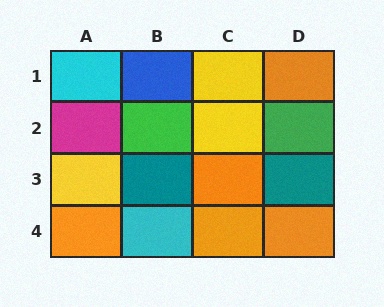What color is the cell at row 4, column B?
Cyan.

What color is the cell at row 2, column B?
Green.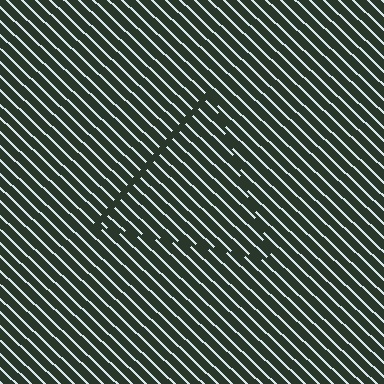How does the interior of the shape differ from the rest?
The interior of the shape contains the same grating, shifted by half a period — the contour is defined by the phase discontinuity where line-ends from the inner and outer gratings abut.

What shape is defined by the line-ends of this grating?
An illusory triangle. The interior of the shape contains the same grating, shifted by half a period — the contour is defined by the phase discontinuity where line-ends from the inner and outer gratings abut.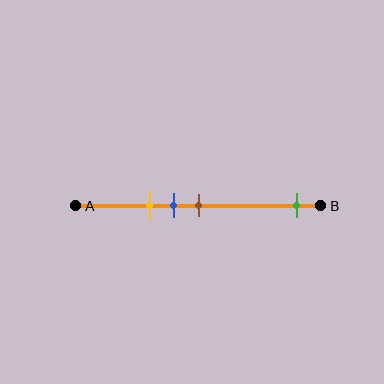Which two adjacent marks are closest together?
The blue and brown marks are the closest adjacent pair.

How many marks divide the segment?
There are 4 marks dividing the segment.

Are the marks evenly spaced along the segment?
No, the marks are not evenly spaced.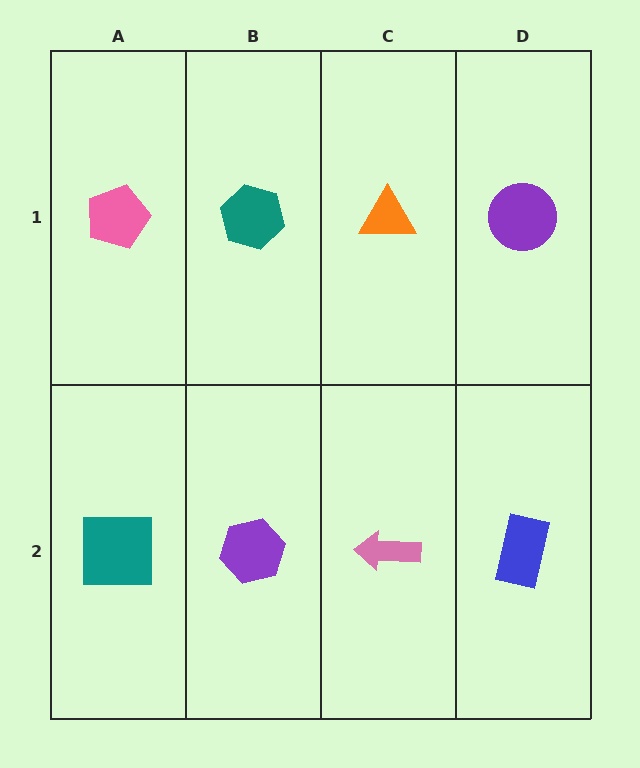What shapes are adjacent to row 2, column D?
A purple circle (row 1, column D), a pink arrow (row 2, column C).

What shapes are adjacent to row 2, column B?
A teal hexagon (row 1, column B), a teal square (row 2, column A), a pink arrow (row 2, column C).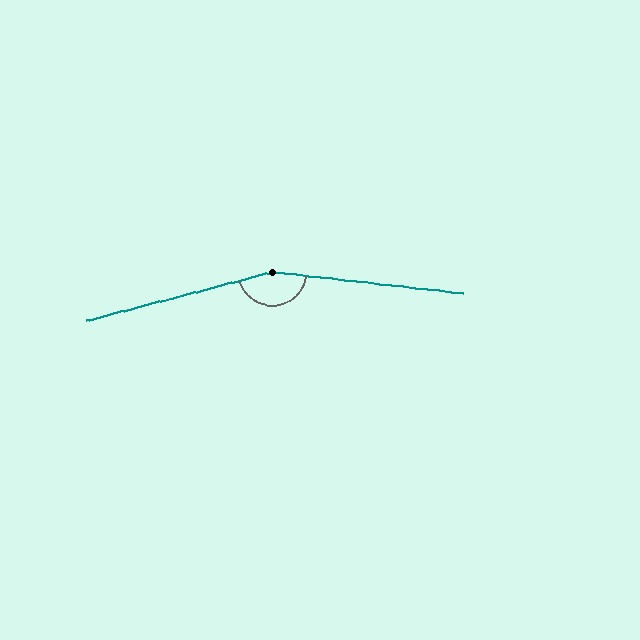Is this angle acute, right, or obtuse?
It is obtuse.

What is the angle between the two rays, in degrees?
Approximately 159 degrees.